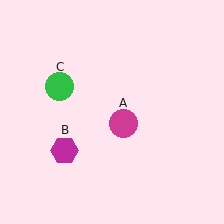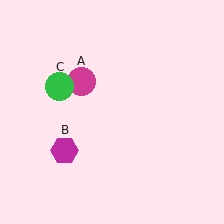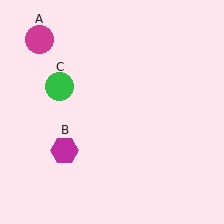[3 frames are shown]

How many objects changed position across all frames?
1 object changed position: magenta circle (object A).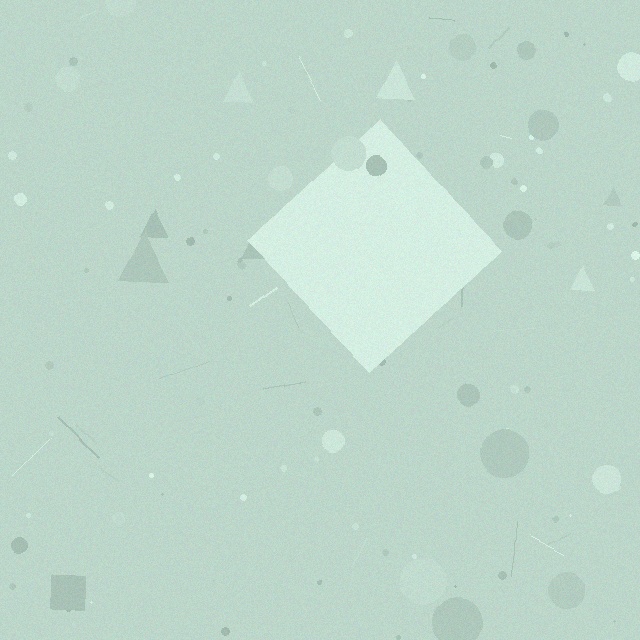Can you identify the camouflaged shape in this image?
The camouflaged shape is a diamond.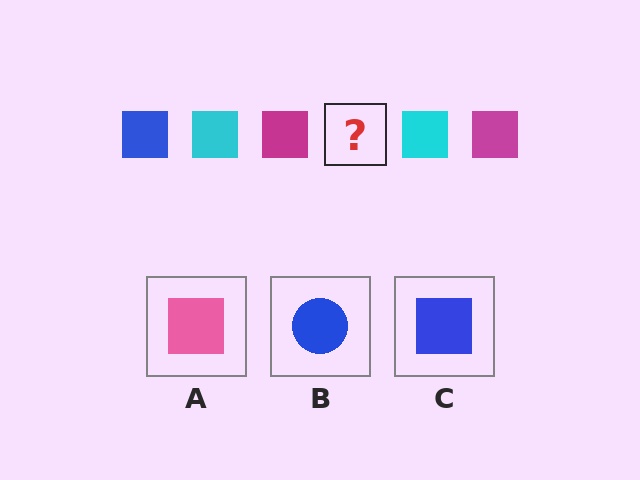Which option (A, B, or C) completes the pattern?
C.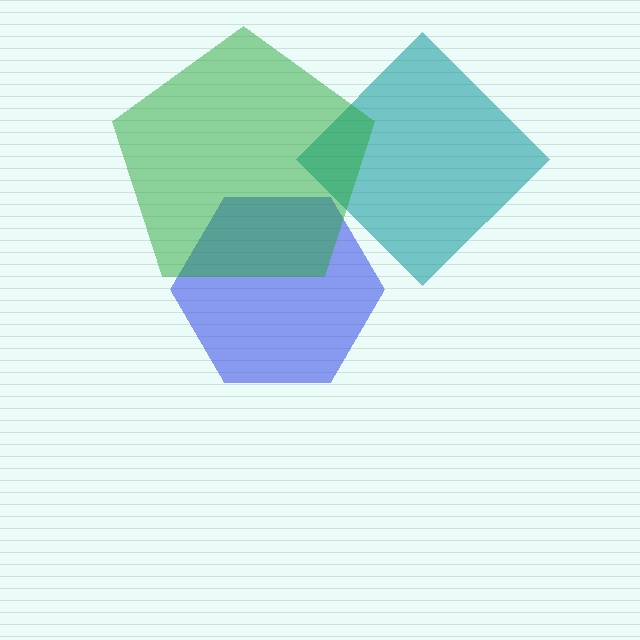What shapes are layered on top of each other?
The layered shapes are: a teal diamond, a blue hexagon, a green pentagon.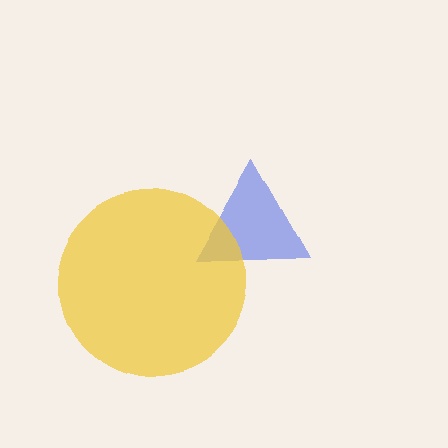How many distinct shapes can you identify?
There are 2 distinct shapes: a blue triangle, a yellow circle.